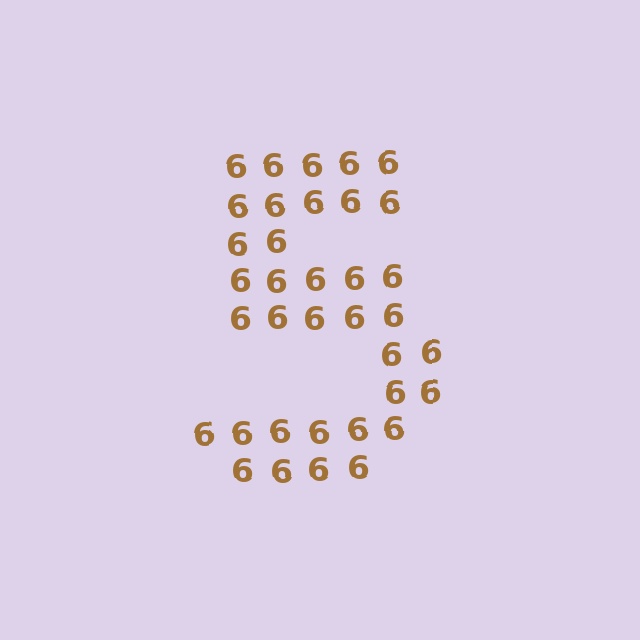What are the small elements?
The small elements are digit 6's.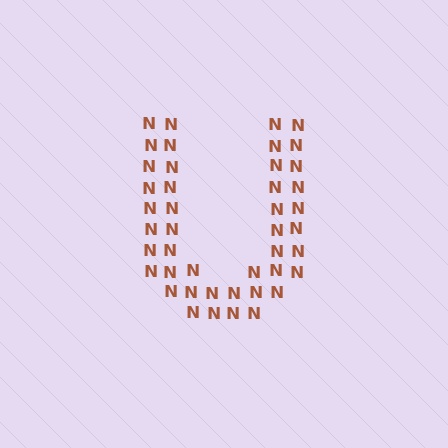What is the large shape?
The large shape is the letter U.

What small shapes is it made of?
It is made of small letter N's.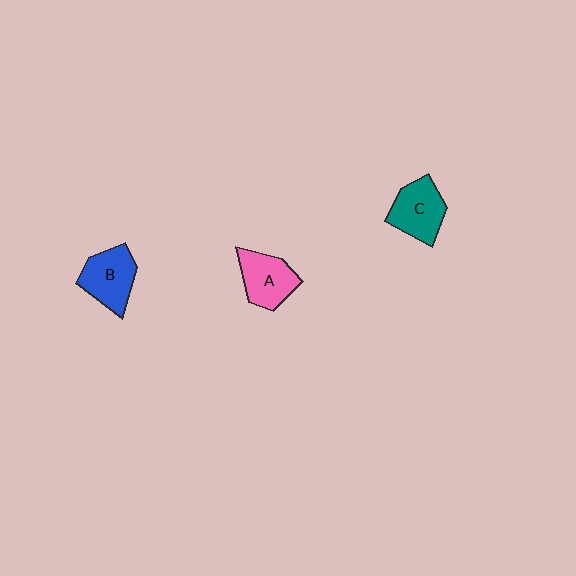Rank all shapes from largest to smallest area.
From largest to smallest: B (blue), C (teal), A (pink).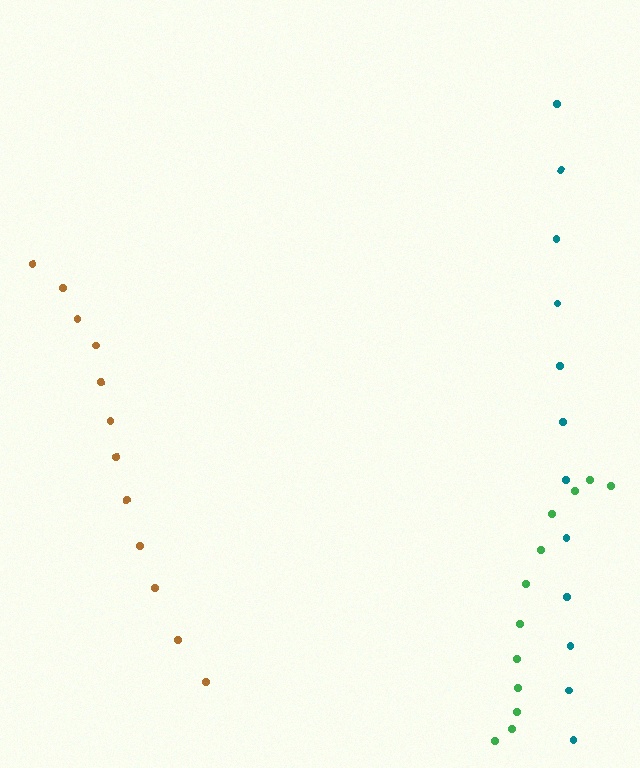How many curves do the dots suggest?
There are 3 distinct paths.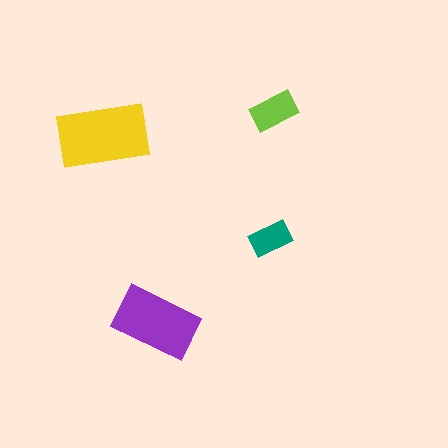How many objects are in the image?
There are 4 objects in the image.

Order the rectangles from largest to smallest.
the yellow one, the purple one, the lime one, the teal one.